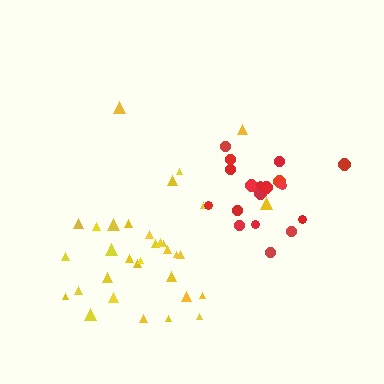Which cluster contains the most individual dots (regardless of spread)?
Yellow (33).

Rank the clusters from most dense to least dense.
red, yellow.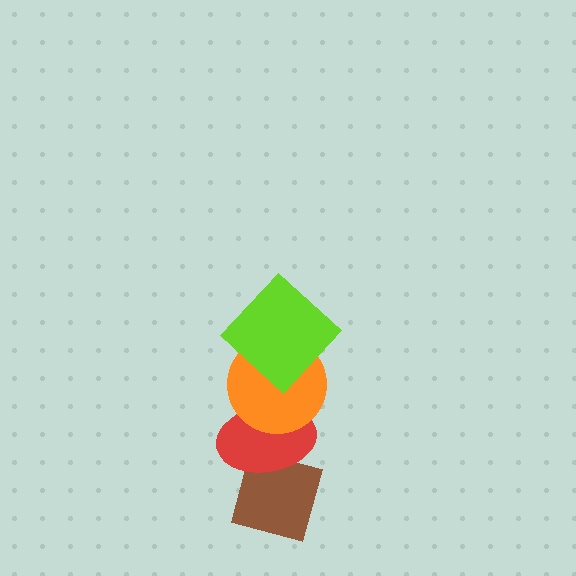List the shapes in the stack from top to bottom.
From top to bottom: the lime diamond, the orange circle, the red ellipse, the brown diamond.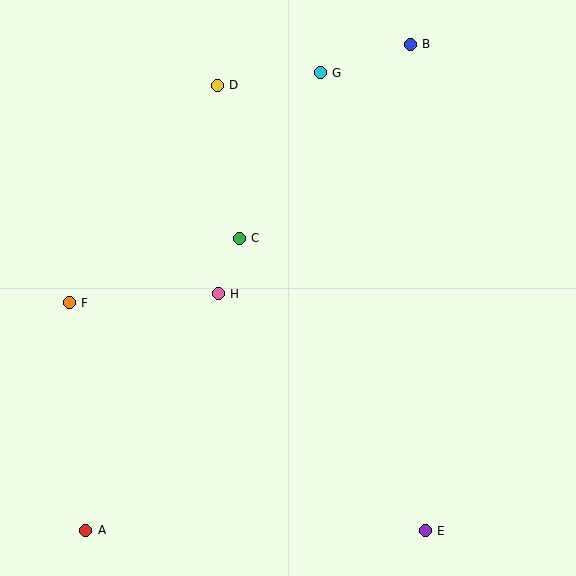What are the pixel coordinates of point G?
Point G is at (320, 73).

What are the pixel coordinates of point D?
Point D is at (217, 85).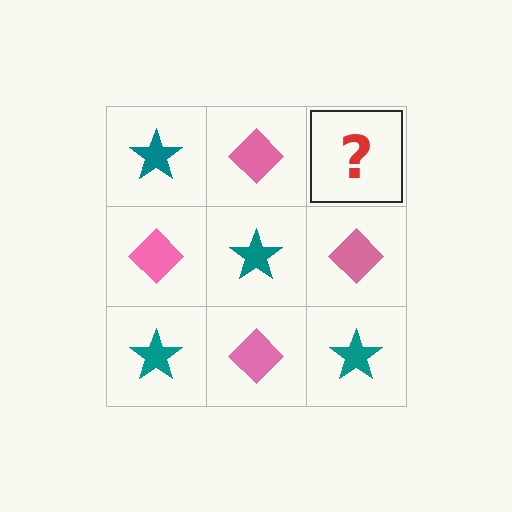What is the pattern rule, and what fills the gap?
The rule is that it alternates teal star and pink diamond in a checkerboard pattern. The gap should be filled with a teal star.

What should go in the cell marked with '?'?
The missing cell should contain a teal star.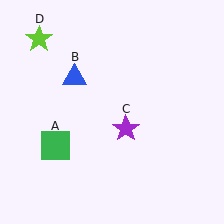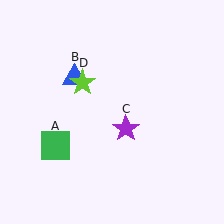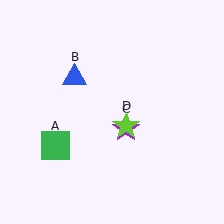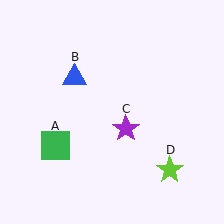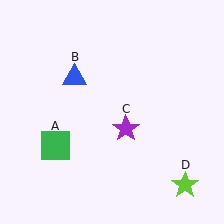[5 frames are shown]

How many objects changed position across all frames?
1 object changed position: lime star (object D).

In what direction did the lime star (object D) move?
The lime star (object D) moved down and to the right.